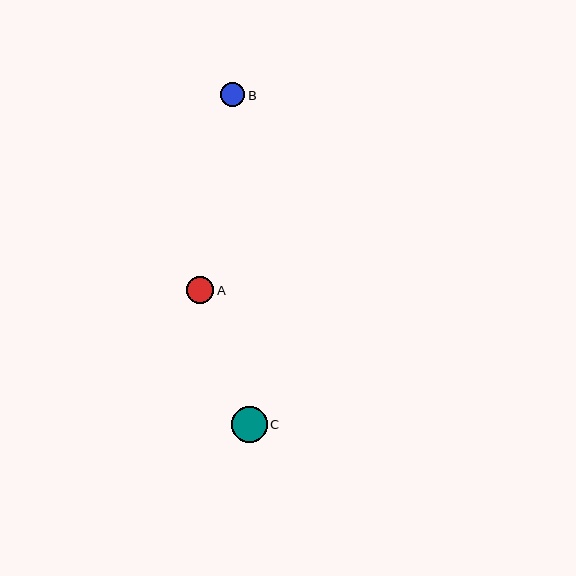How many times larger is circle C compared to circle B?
Circle C is approximately 1.5 times the size of circle B.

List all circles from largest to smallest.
From largest to smallest: C, A, B.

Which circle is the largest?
Circle C is the largest with a size of approximately 36 pixels.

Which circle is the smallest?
Circle B is the smallest with a size of approximately 24 pixels.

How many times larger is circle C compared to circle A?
Circle C is approximately 1.3 times the size of circle A.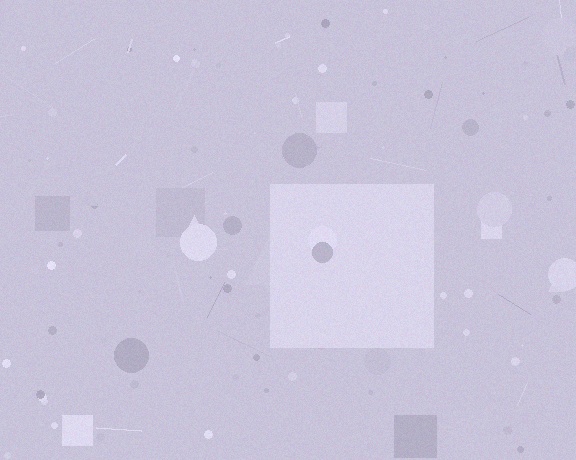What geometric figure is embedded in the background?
A square is embedded in the background.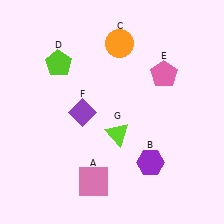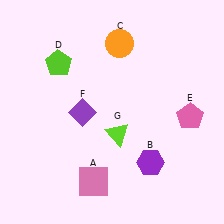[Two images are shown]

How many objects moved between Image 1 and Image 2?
1 object moved between the two images.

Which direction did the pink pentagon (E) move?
The pink pentagon (E) moved down.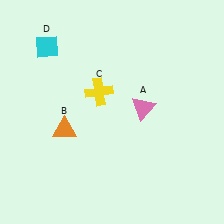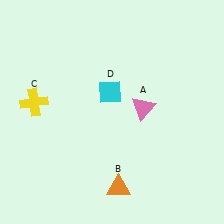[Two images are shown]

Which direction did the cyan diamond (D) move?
The cyan diamond (D) moved right.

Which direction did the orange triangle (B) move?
The orange triangle (B) moved down.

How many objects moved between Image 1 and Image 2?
3 objects moved between the two images.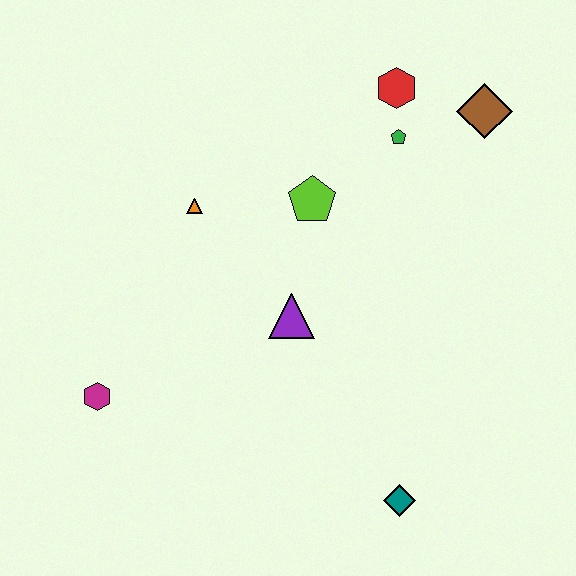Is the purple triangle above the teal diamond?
Yes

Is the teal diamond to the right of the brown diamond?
No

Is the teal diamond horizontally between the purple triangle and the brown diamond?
Yes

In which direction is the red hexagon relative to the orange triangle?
The red hexagon is to the right of the orange triangle.